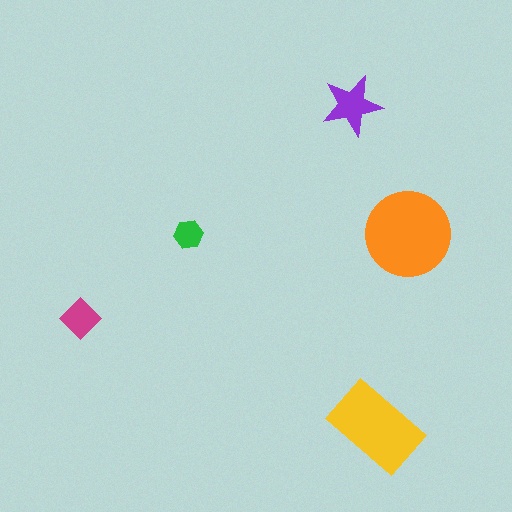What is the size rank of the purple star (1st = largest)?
3rd.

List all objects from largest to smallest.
The orange circle, the yellow rectangle, the purple star, the magenta diamond, the green hexagon.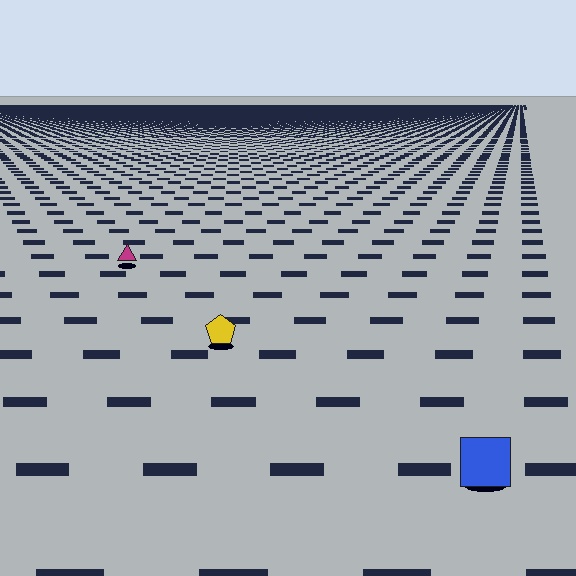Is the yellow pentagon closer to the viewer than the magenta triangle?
Yes. The yellow pentagon is closer — you can tell from the texture gradient: the ground texture is coarser near it.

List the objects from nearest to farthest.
From nearest to farthest: the blue square, the yellow pentagon, the magenta triangle.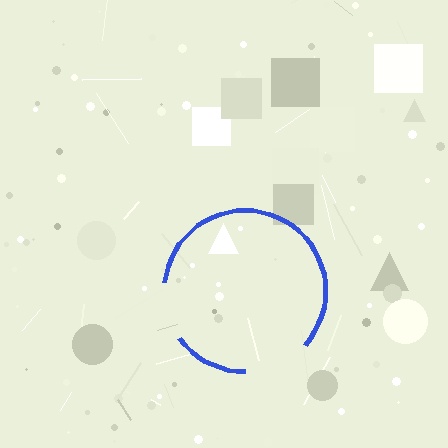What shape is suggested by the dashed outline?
The dashed outline suggests a circle.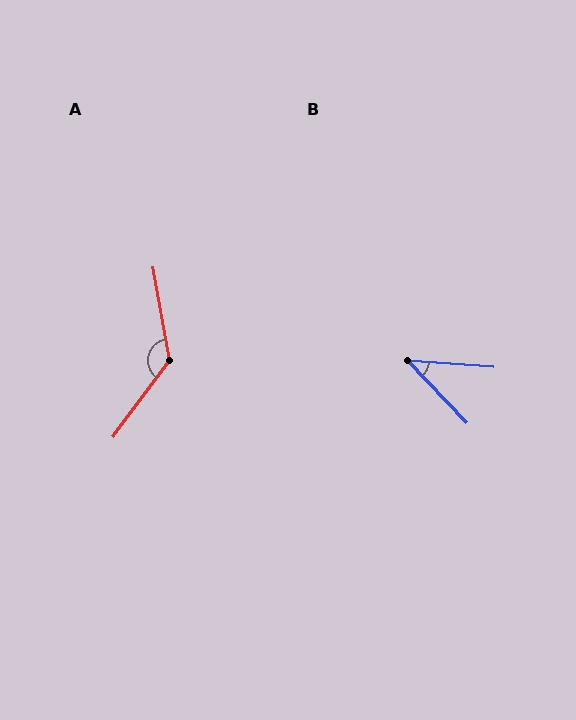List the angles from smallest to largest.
B (42°), A (134°).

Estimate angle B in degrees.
Approximately 42 degrees.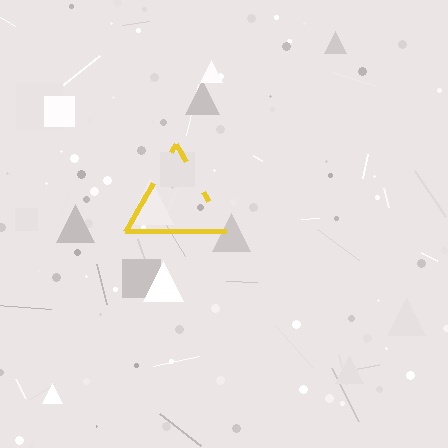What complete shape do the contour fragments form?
The contour fragments form a triangle.